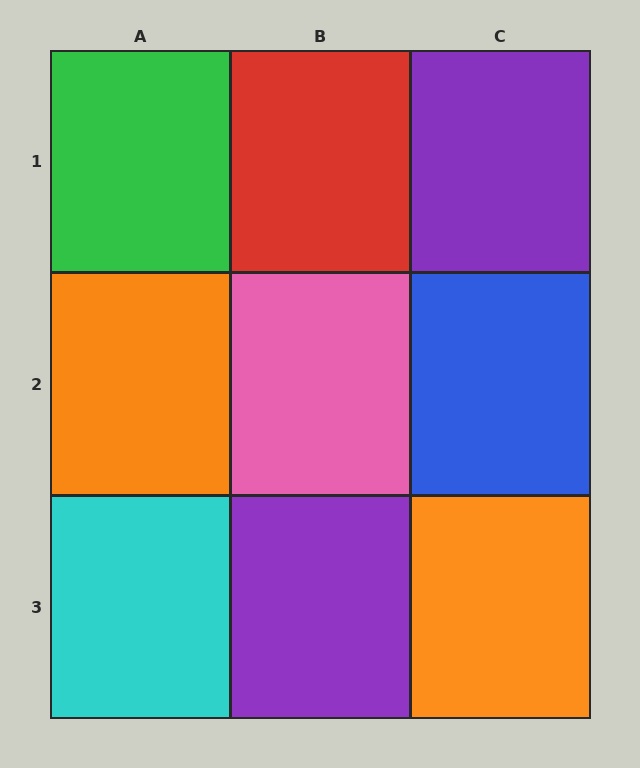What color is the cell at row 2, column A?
Orange.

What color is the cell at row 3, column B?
Purple.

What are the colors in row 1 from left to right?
Green, red, purple.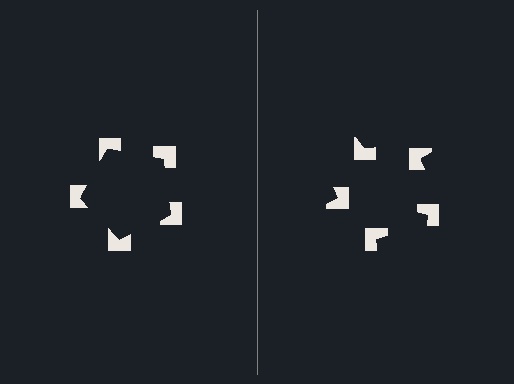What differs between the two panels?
The notched squares are positioned identically on both sides; only the wedge orientations differ. On the left they align to a pentagon; on the right they are misaligned.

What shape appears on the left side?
An illusory pentagon.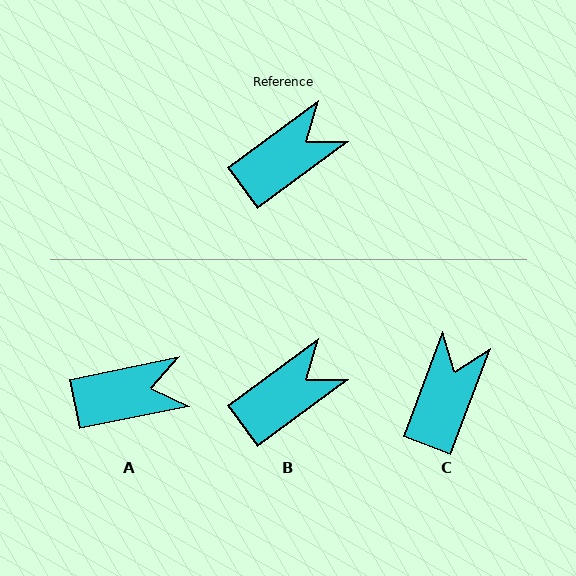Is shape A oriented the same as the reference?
No, it is off by about 25 degrees.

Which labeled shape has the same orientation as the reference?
B.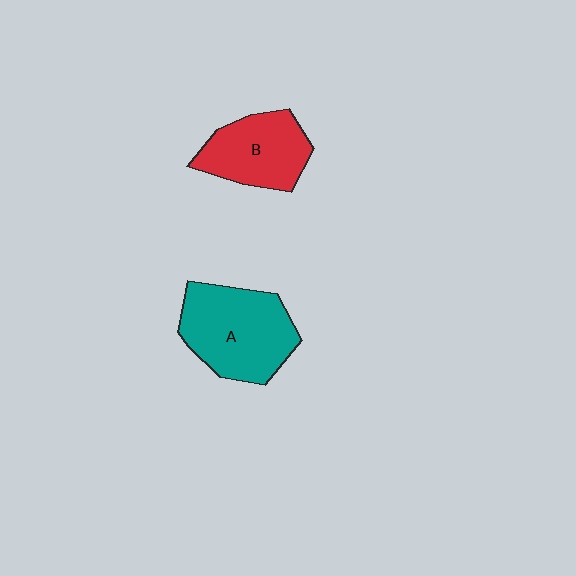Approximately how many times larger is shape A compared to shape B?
Approximately 1.3 times.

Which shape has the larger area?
Shape A (teal).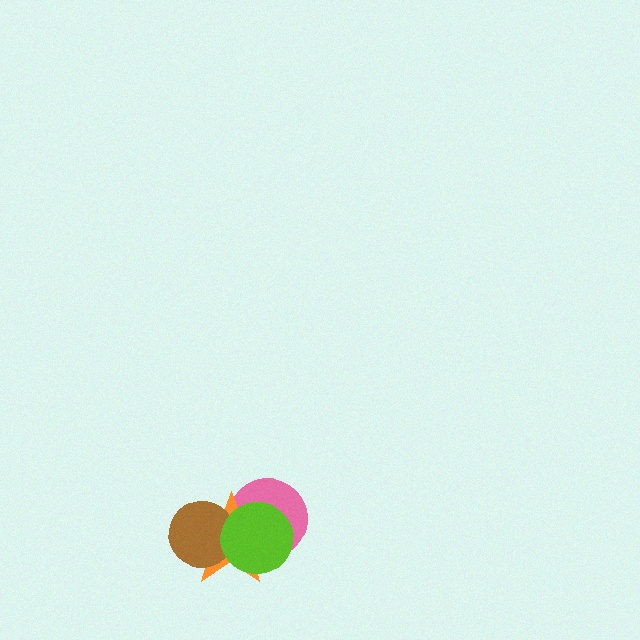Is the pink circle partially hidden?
Yes, it is partially covered by another shape.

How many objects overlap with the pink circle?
2 objects overlap with the pink circle.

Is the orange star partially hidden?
Yes, it is partially covered by another shape.